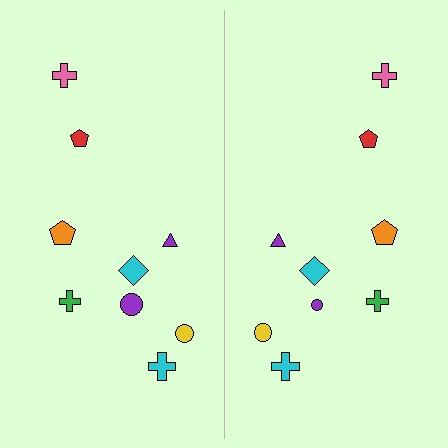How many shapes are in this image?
There are 18 shapes in this image.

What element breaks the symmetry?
The purple circle on the right side has a different size than its mirror counterpart.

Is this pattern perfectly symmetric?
No, the pattern is not perfectly symmetric. The purple circle on the right side has a different size than its mirror counterpart.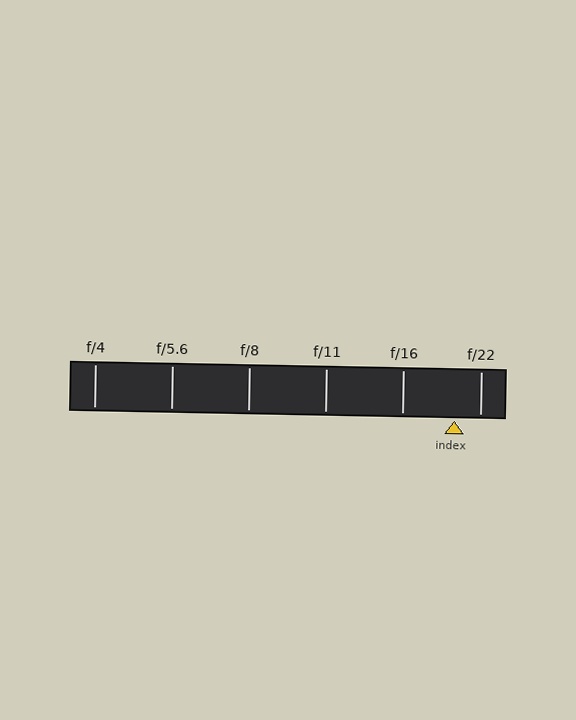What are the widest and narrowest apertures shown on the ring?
The widest aperture shown is f/4 and the narrowest is f/22.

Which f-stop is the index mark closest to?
The index mark is closest to f/22.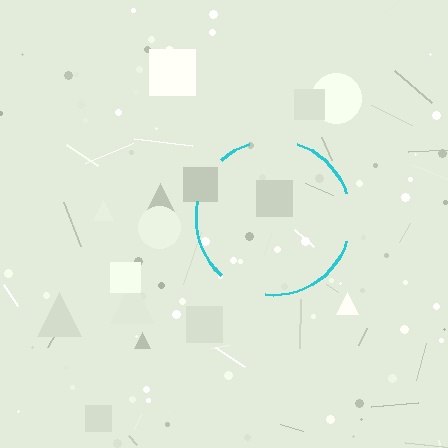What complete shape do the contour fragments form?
The contour fragments form a circle.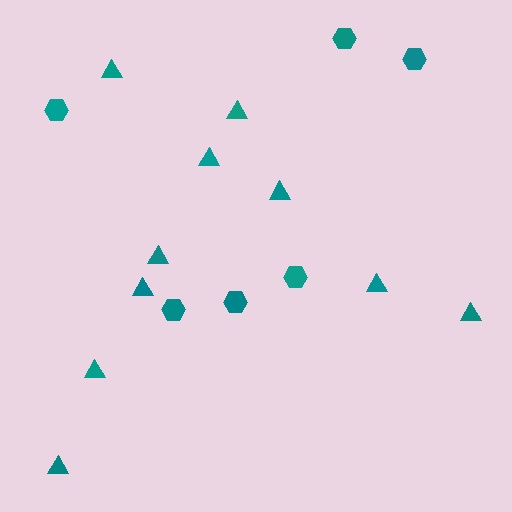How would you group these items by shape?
There are 2 groups: one group of triangles (10) and one group of hexagons (6).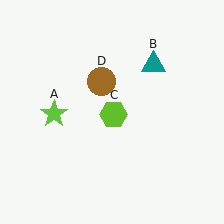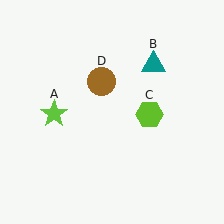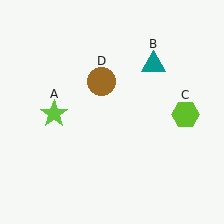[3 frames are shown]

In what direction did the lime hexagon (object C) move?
The lime hexagon (object C) moved right.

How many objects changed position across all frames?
1 object changed position: lime hexagon (object C).